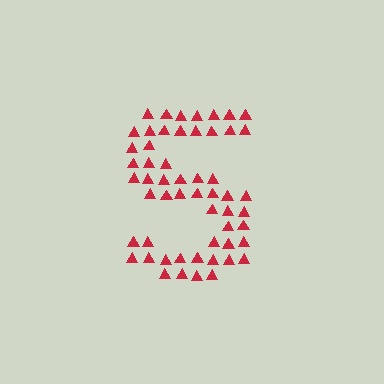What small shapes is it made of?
It is made of small triangles.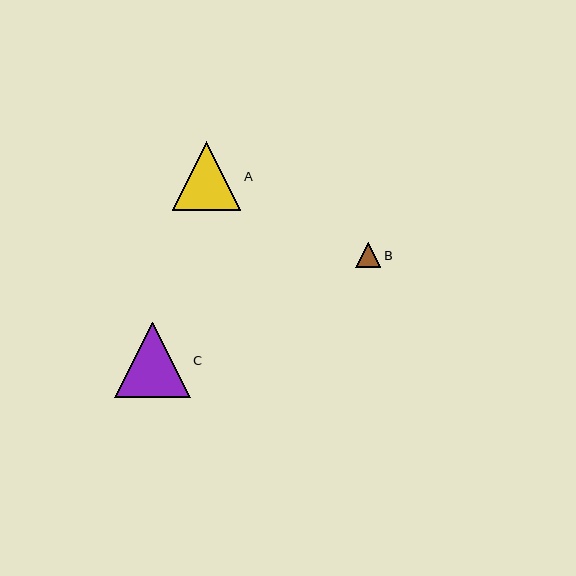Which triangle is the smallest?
Triangle B is the smallest with a size of approximately 25 pixels.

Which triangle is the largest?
Triangle C is the largest with a size of approximately 75 pixels.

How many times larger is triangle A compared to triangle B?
Triangle A is approximately 2.7 times the size of triangle B.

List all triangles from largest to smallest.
From largest to smallest: C, A, B.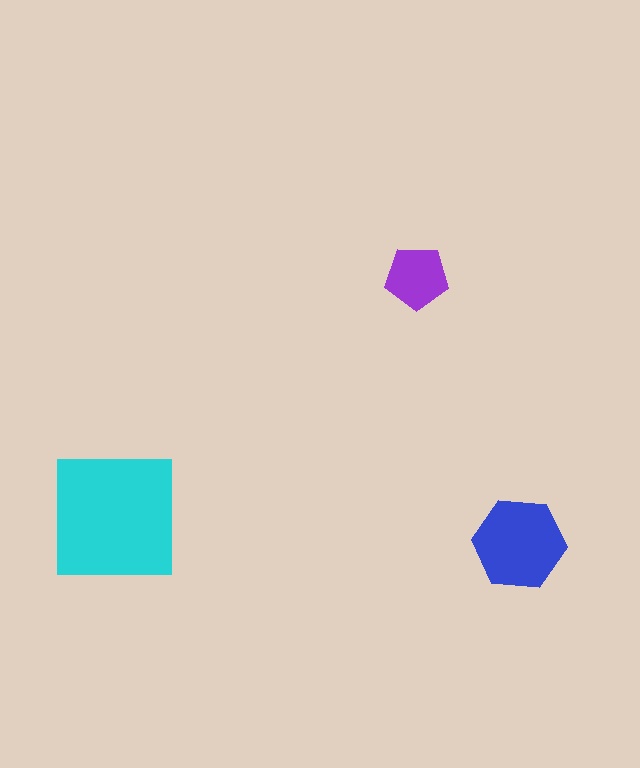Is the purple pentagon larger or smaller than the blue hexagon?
Smaller.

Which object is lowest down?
The blue hexagon is bottommost.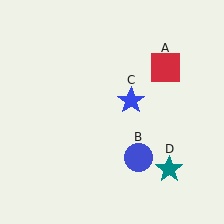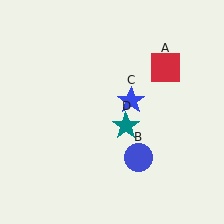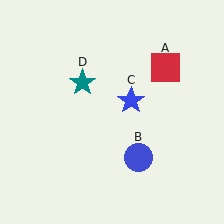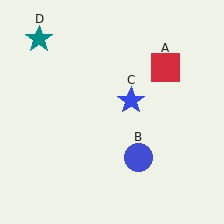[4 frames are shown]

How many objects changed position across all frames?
1 object changed position: teal star (object D).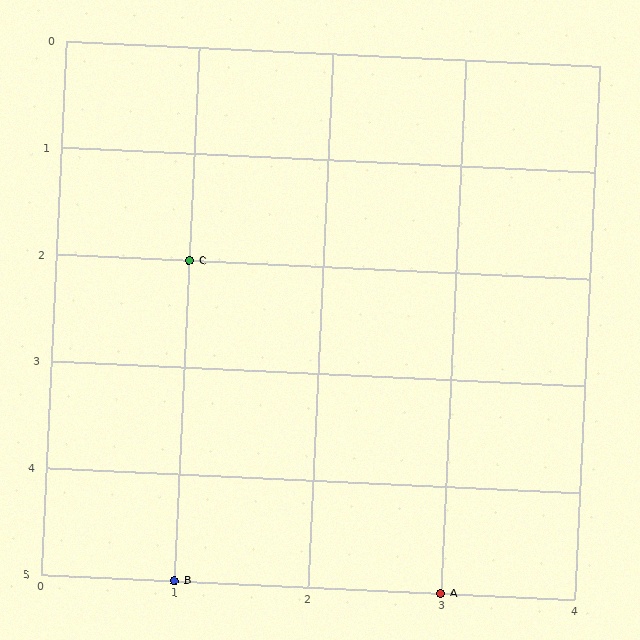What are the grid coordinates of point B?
Point B is at grid coordinates (1, 5).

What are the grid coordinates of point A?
Point A is at grid coordinates (3, 5).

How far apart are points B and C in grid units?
Points B and C are 3 rows apart.